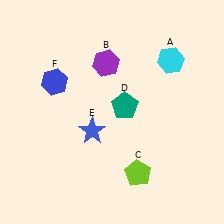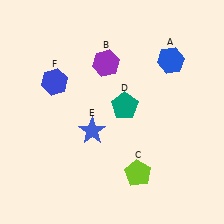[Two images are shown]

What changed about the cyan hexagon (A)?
In Image 1, A is cyan. In Image 2, it changed to blue.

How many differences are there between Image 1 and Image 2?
There is 1 difference between the two images.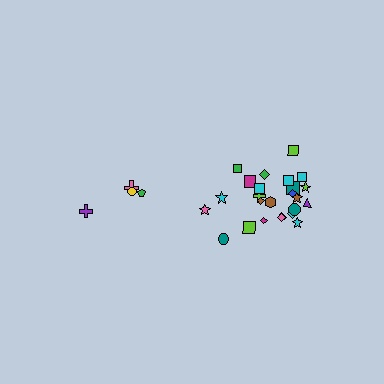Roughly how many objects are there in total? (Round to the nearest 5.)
Roughly 30 objects in total.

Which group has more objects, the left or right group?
The right group.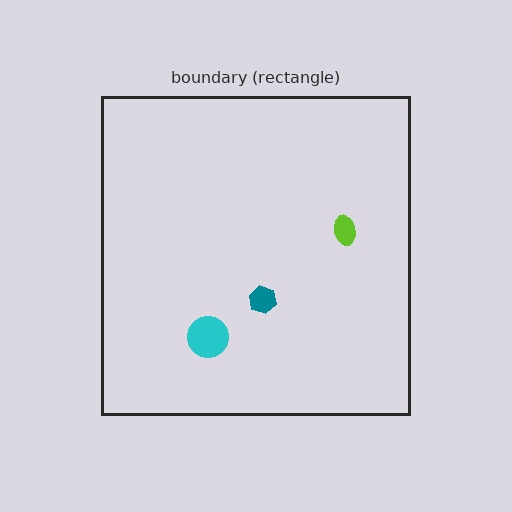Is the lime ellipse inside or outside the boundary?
Inside.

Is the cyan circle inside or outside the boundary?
Inside.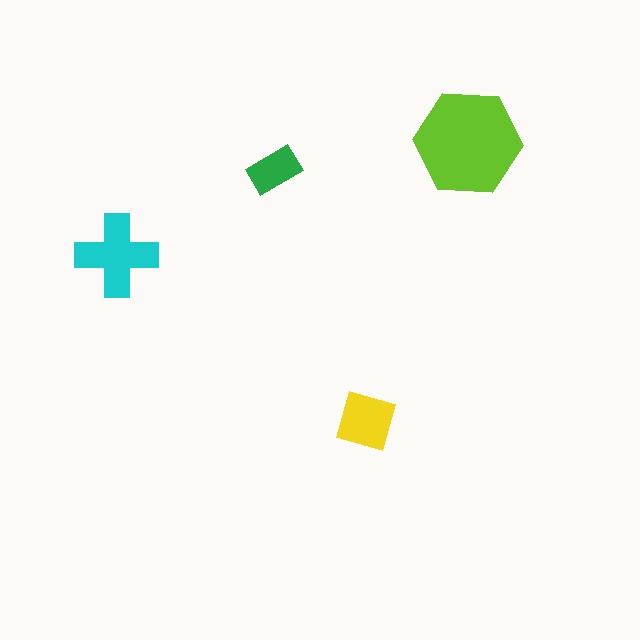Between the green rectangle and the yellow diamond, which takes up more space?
The yellow diamond.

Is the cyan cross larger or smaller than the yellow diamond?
Larger.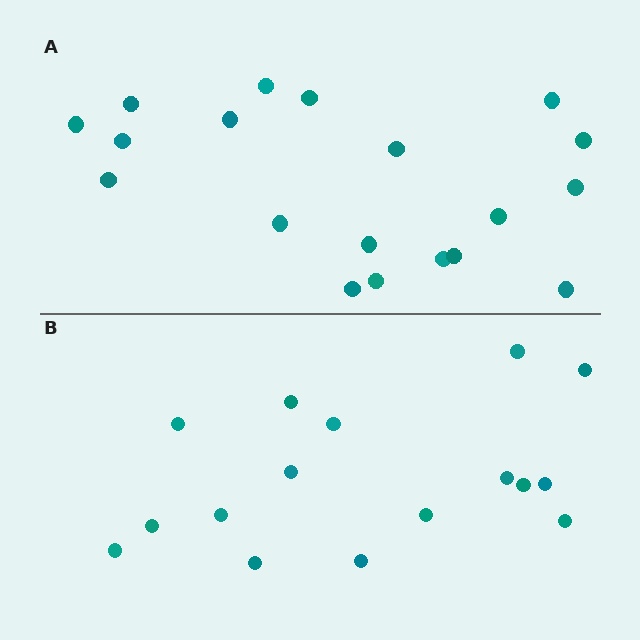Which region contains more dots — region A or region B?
Region A (the top region) has more dots.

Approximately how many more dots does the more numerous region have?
Region A has just a few more — roughly 2 or 3 more dots than region B.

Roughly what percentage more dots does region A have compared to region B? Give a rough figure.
About 20% more.